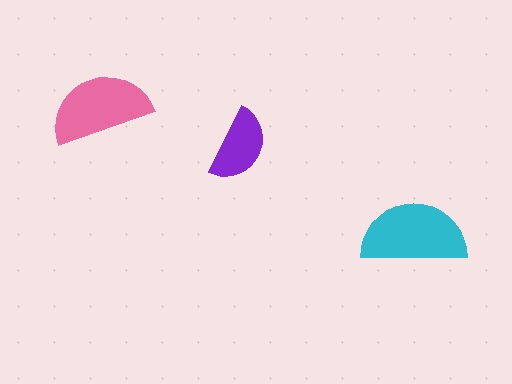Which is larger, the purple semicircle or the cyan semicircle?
The cyan one.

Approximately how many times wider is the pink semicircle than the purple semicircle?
About 1.5 times wider.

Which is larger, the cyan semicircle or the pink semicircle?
The cyan one.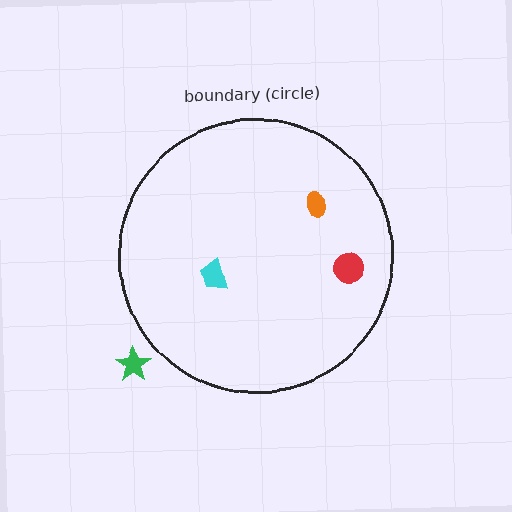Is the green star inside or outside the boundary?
Outside.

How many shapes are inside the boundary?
3 inside, 1 outside.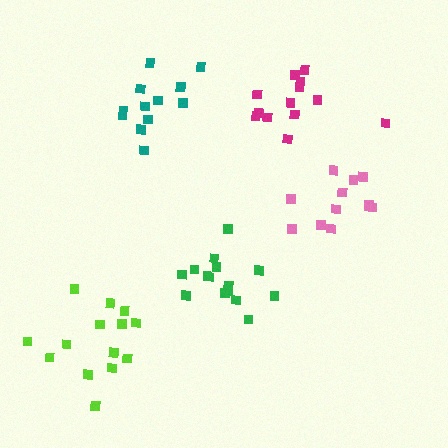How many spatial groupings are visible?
There are 5 spatial groupings.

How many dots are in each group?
Group 1: 12 dots, Group 2: 13 dots, Group 3: 12 dots, Group 4: 15 dots, Group 5: 14 dots (66 total).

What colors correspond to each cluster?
The clusters are colored: teal, magenta, pink, green, lime.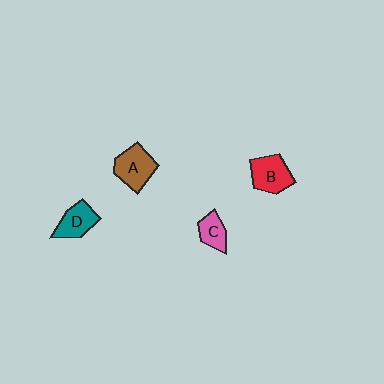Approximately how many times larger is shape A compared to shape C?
Approximately 1.6 times.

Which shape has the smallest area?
Shape C (pink).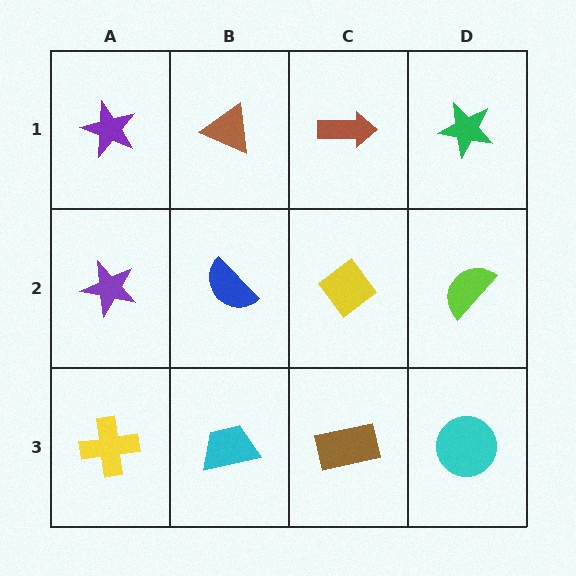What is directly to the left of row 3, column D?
A brown rectangle.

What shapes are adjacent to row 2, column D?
A green star (row 1, column D), a cyan circle (row 3, column D), a yellow diamond (row 2, column C).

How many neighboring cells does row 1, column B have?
3.